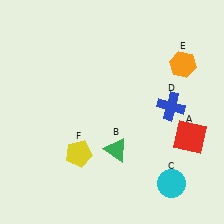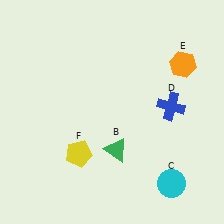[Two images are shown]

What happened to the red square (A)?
The red square (A) was removed in Image 2. It was in the bottom-right area of Image 1.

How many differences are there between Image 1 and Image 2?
There is 1 difference between the two images.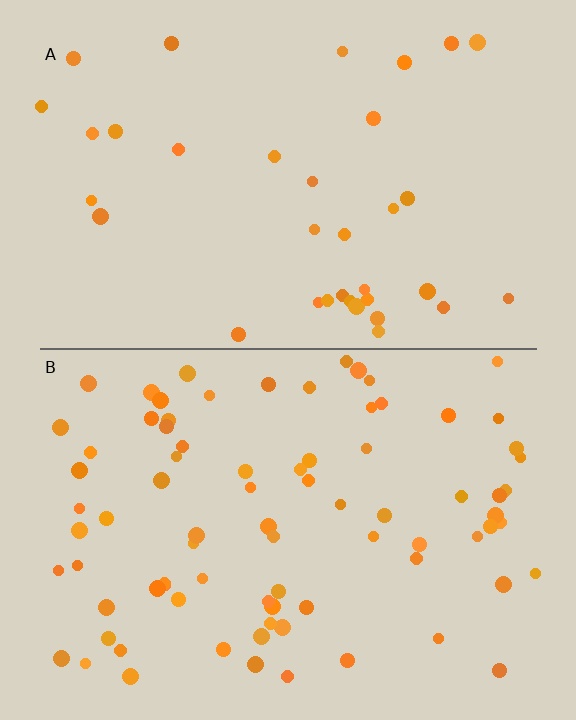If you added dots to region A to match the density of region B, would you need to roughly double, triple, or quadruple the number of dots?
Approximately double.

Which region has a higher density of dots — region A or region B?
B (the bottom).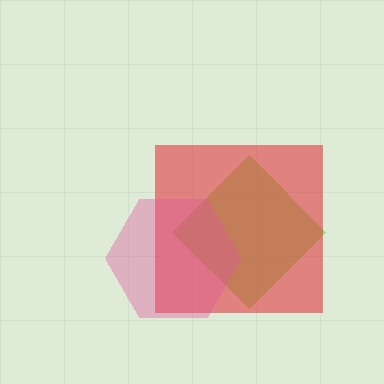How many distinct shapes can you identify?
There are 3 distinct shapes: a lime diamond, a red square, a pink hexagon.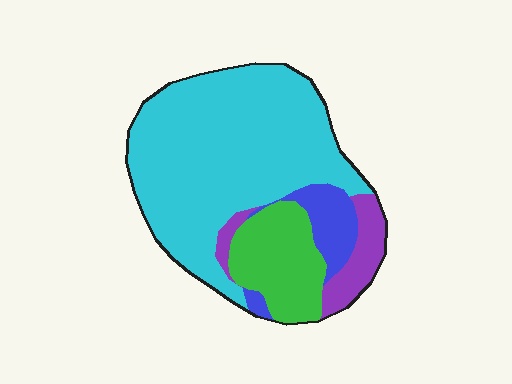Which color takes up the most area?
Cyan, at roughly 65%.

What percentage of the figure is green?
Green takes up about one sixth (1/6) of the figure.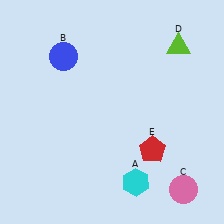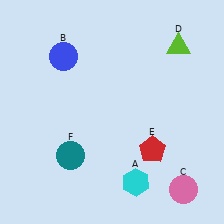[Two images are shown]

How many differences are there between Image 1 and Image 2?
There is 1 difference between the two images.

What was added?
A teal circle (F) was added in Image 2.